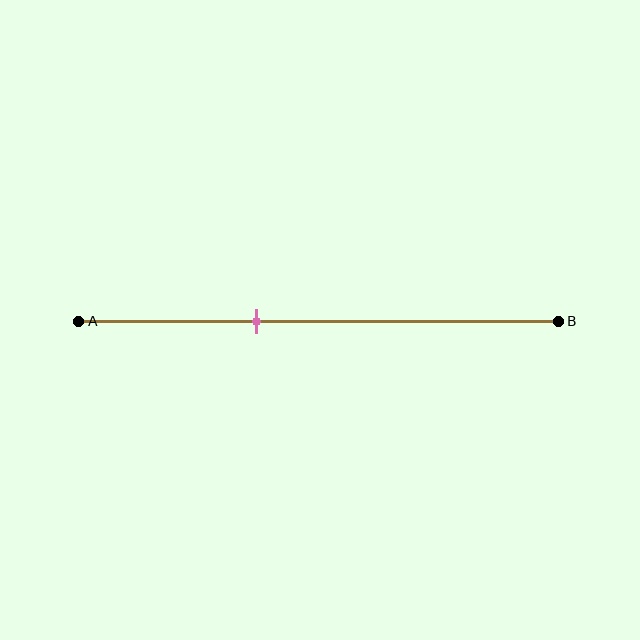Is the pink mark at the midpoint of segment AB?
No, the mark is at about 35% from A, not at the 50% midpoint.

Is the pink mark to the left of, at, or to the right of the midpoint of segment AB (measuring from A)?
The pink mark is to the left of the midpoint of segment AB.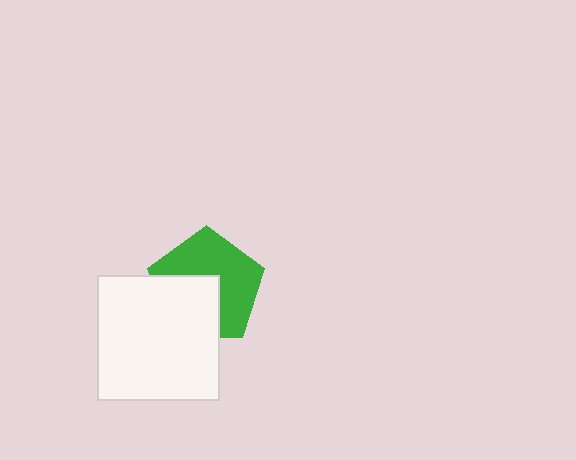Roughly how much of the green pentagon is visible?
About half of it is visible (roughly 59%).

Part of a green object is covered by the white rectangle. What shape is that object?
It is a pentagon.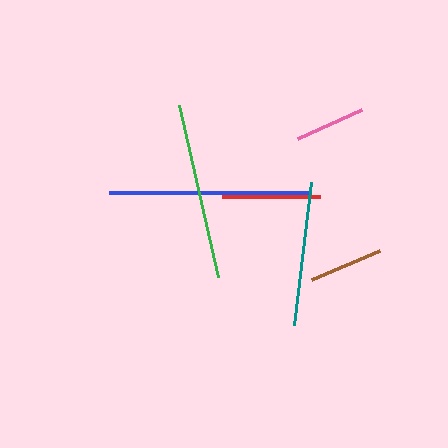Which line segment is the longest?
The blue line is the longest at approximately 199 pixels.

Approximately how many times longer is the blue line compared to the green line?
The blue line is approximately 1.1 times the length of the green line.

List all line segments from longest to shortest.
From longest to shortest: blue, green, teal, red, brown, pink.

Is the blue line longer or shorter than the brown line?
The blue line is longer than the brown line.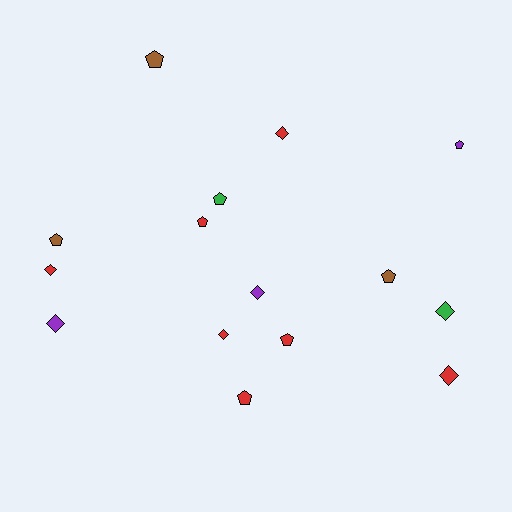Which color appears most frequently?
Red, with 7 objects.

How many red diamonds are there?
There are 4 red diamonds.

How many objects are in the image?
There are 15 objects.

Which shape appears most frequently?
Pentagon, with 8 objects.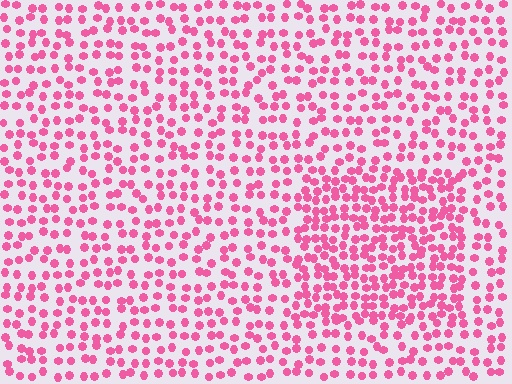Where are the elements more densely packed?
The elements are more densely packed inside the rectangle boundary.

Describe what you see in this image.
The image contains small pink elements arranged at two different densities. A rectangle-shaped region is visible where the elements are more densely packed than the surrounding area.